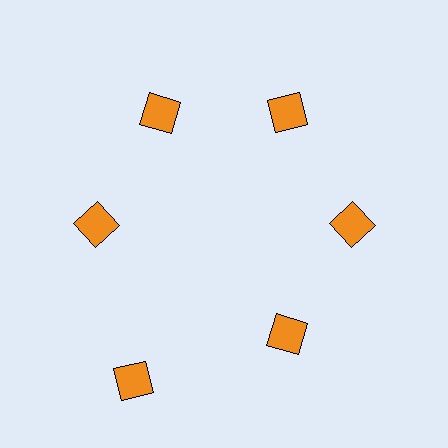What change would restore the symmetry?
The symmetry would be restored by moving it inward, back onto the ring so that all 6 diamonds sit at equal angles and equal distance from the center.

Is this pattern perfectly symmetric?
No. The 6 orange diamonds are arranged in a ring, but one element near the 7 o'clock position is pushed outward from the center, breaking the 6-fold rotational symmetry.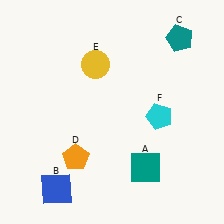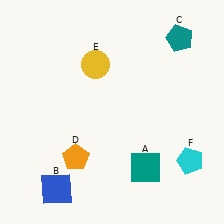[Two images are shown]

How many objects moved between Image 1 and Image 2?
1 object moved between the two images.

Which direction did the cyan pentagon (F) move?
The cyan pentagon (F) moved down.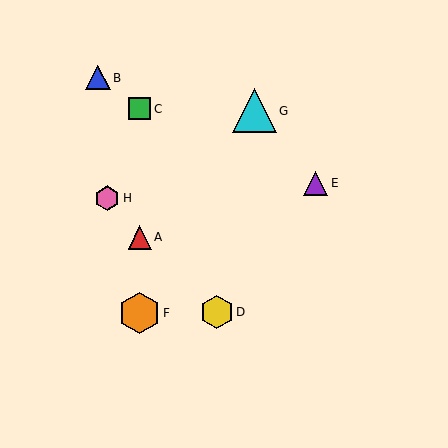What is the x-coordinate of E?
Object E is at x≈316.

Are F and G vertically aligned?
No, F is at x≈140 and G is at x≈255.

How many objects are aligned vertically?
3 objects (A, C, F) are aligned vertically.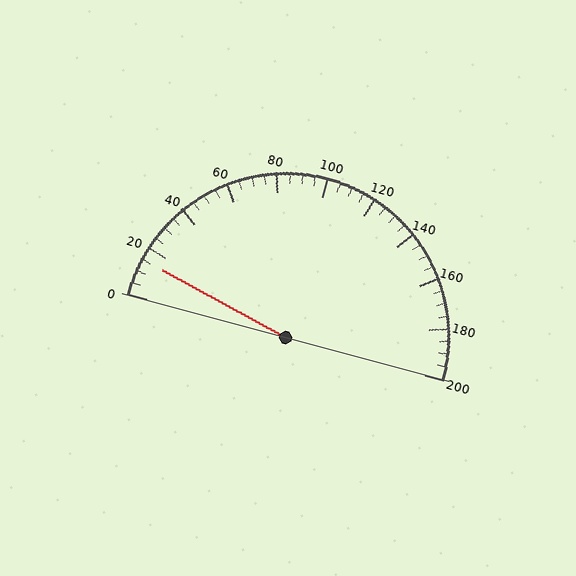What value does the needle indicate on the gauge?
The needle indicates approximately 15.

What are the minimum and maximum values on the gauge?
The gauge ranges from 0 to 200.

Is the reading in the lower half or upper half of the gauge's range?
The reading is in the lower half of the range (0 to 200).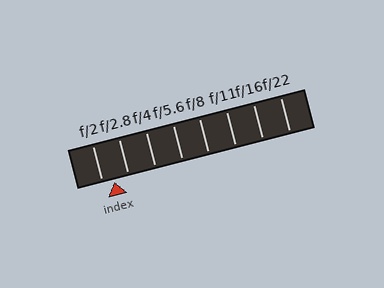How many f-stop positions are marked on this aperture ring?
There are 8 f-stop positions marked.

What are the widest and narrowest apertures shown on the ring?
The widest aperture shown is f/2 and the narrowest is f/22.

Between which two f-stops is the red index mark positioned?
The index mark is between f/2 and f/2.8.